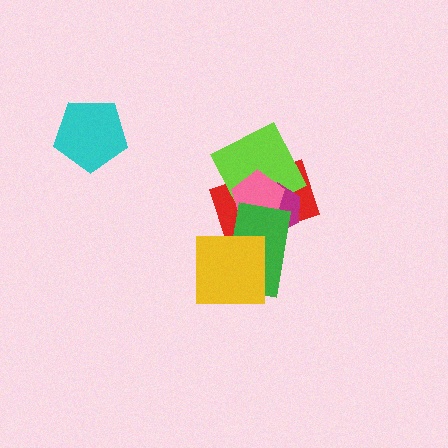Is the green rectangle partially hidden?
Yes, it is partially covered by another shape.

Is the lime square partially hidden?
Yes, it is partially covered by another shape.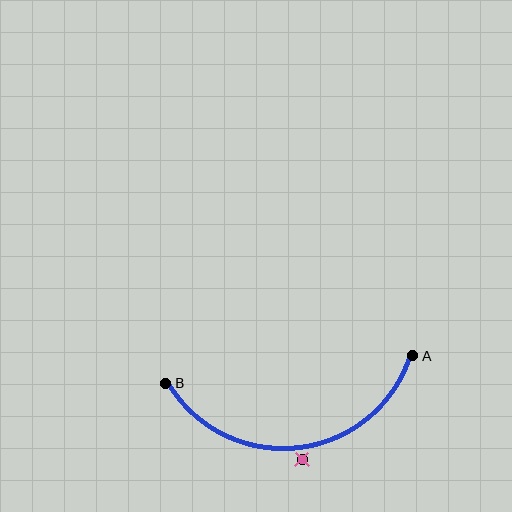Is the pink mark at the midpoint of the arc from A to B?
No — the pink mark does not lie on the arc at all. It sits slightly outside the curve.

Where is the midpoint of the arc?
The arc midpoint is the point on the curve farthest from the straight line joining A and B. It sits below that line.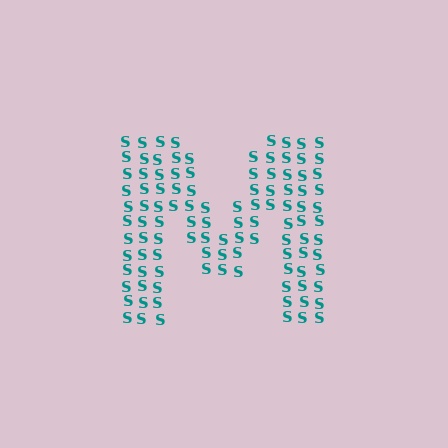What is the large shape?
The large shape is the letter M.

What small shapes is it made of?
It is made of small letter S's.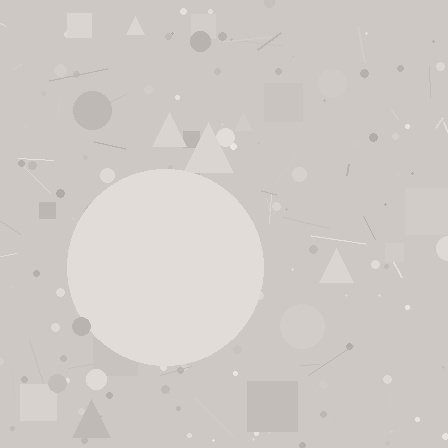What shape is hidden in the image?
A circle is hidden in the image.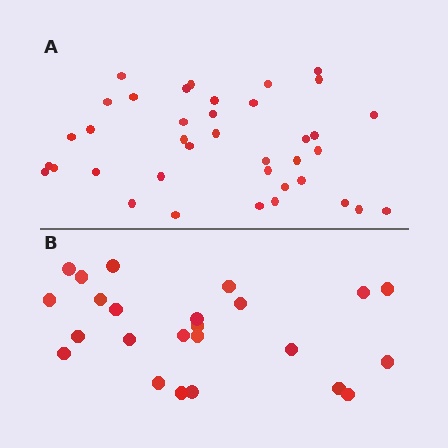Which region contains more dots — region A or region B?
Region A (the top region) has more dots.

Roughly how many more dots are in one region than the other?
Region A has approximately 15 more dots than region B.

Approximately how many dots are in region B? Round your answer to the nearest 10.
About 20 dots. (The exact count is 24, which rounds to 20.)